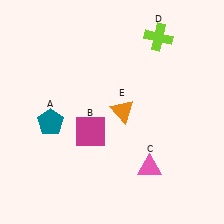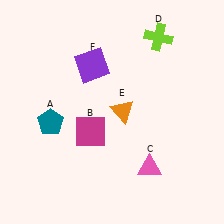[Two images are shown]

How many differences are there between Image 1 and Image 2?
There is 1 difference between the two images.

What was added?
A purple square (F) was added in Image 2.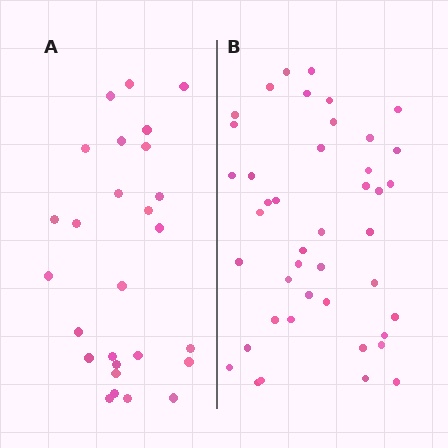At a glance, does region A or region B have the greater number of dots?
Region B (the right region) has more dots.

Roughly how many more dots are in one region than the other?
Region B has approximately 15 more dots than region A.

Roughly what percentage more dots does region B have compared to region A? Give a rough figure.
About 60% more.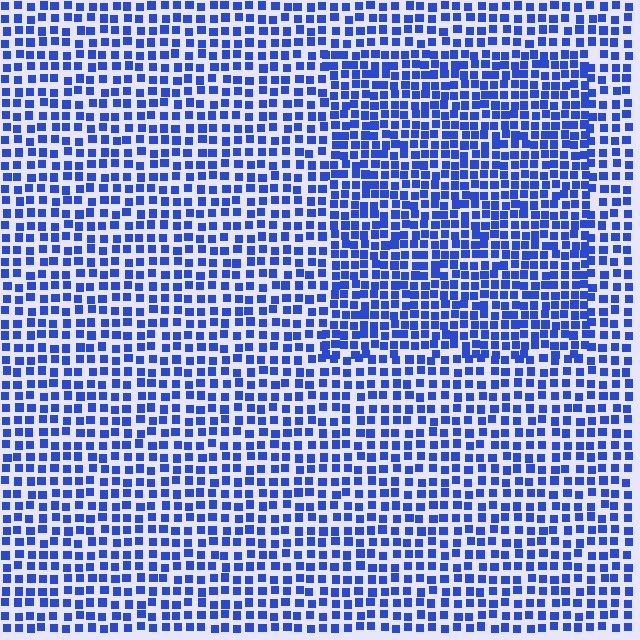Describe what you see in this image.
The image contains small blue elements arranged at two different densities. A rectangle-shaped region is visible where the elements are more densely packed than the surrounding area.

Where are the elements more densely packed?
The elements are more densely packed inside the rectangle boundary.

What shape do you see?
I see a rectangle.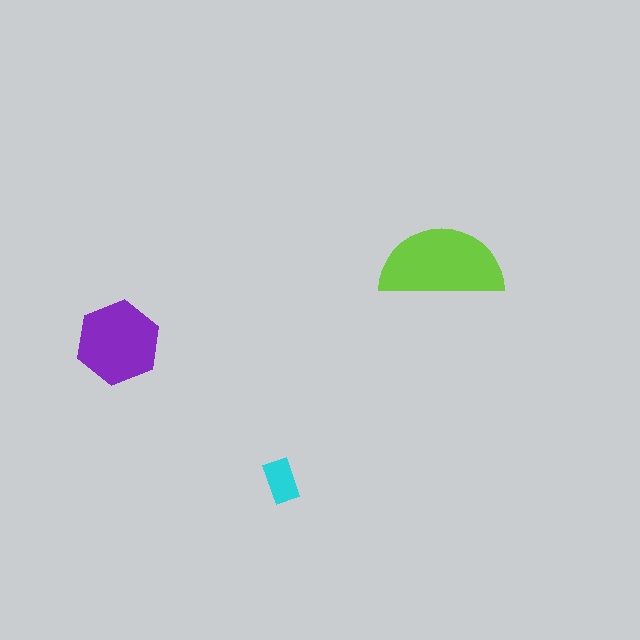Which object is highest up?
The lime semicircle is topmost.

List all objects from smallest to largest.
The cyan rectangle, the purple hexagon, the lime semicircle.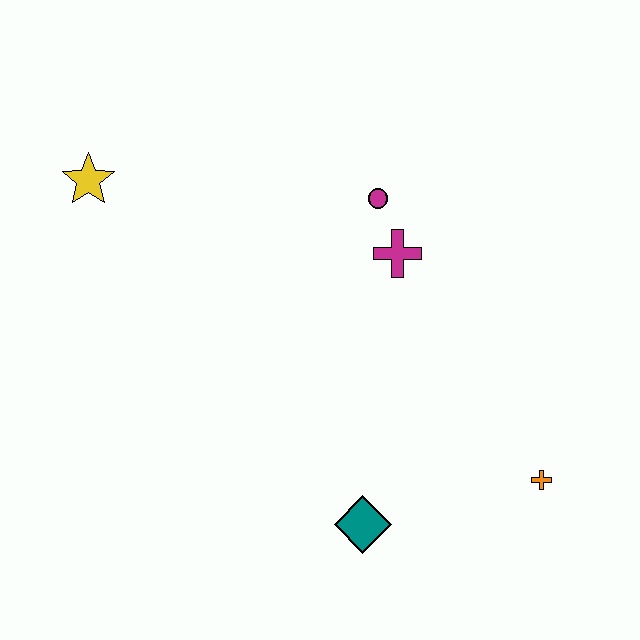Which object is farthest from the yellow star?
The orange cross is farthest from the yellow star.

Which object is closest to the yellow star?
The magenta circle is closest to the yellow star.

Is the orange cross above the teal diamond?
Yes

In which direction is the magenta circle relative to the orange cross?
The magenta circle is above the orange cross.